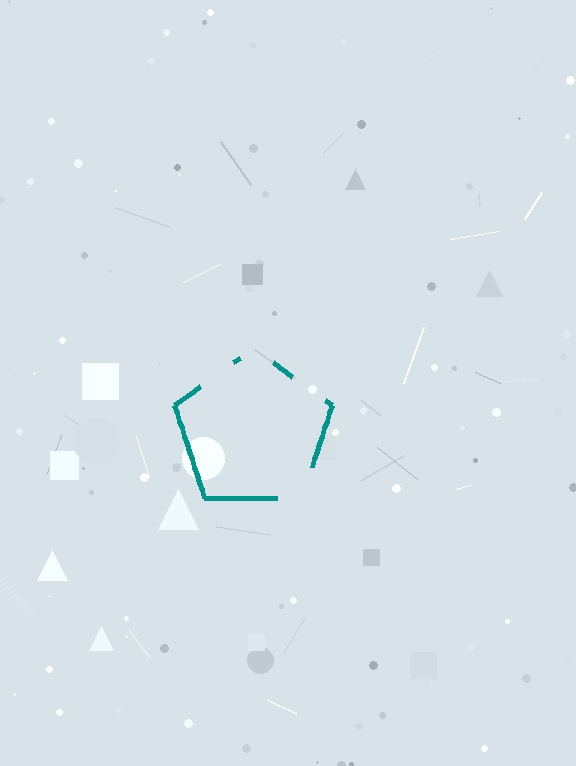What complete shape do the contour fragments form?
The contour fragments form a pentagon.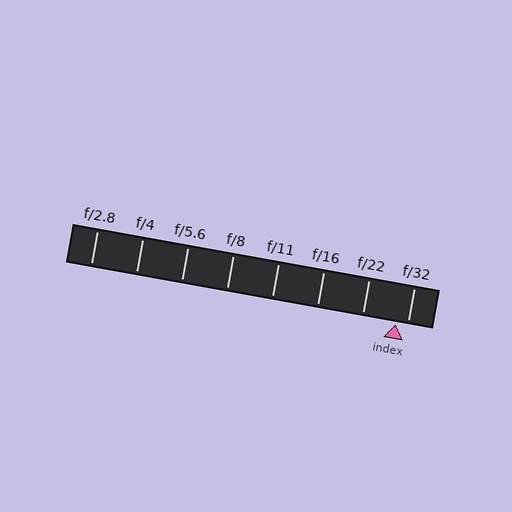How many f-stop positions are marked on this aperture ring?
There are 8 f-stop positions marked.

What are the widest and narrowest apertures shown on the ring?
The widest aperture shown is f/2.8 and the narrowest is f/32.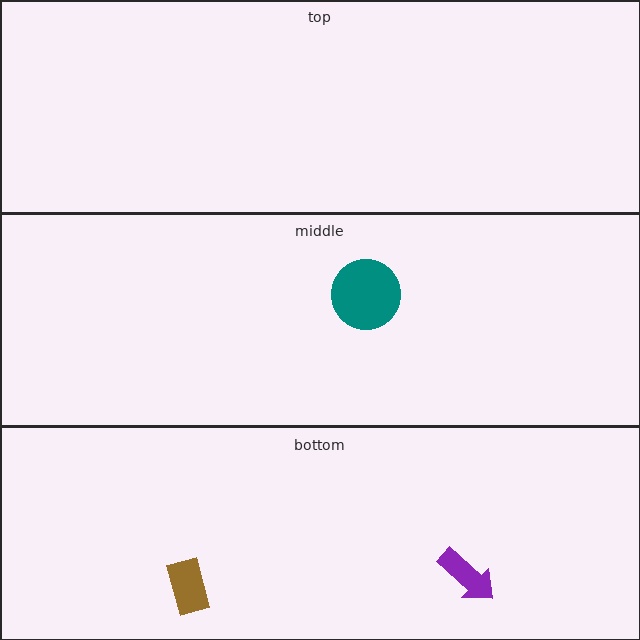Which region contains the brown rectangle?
The bottom region.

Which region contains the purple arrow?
The bottom region.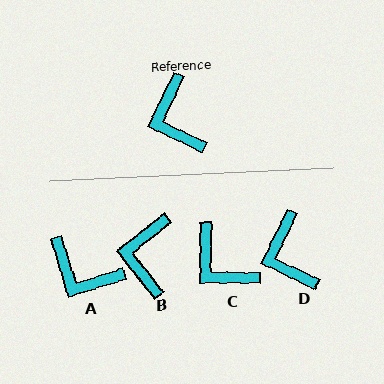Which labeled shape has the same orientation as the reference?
D.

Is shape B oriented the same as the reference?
No, it is off by about 26 degrees.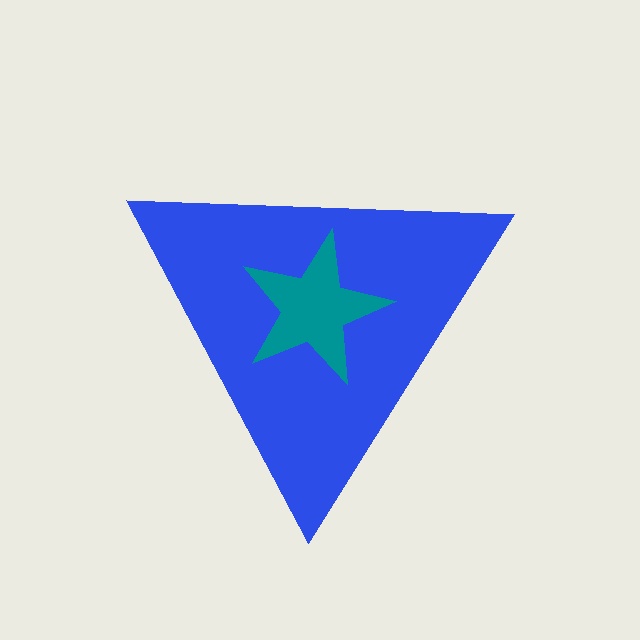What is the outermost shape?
The blue triangle.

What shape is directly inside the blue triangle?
The teal star.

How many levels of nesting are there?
2.